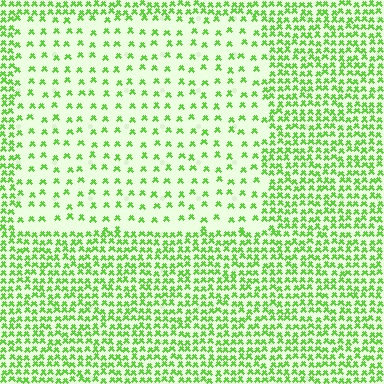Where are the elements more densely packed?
The elements are more densely packed outside the rectangle boundary.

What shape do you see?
I see a rectangle.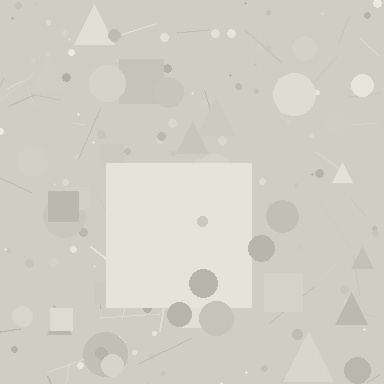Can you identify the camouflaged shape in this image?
The camouflaged shape is a square.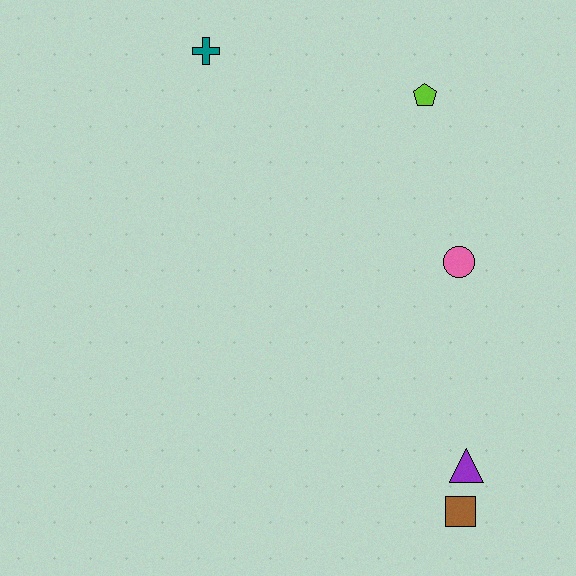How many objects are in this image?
There are 5 objects.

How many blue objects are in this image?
There are no blue objects.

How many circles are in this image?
There is 1 circle.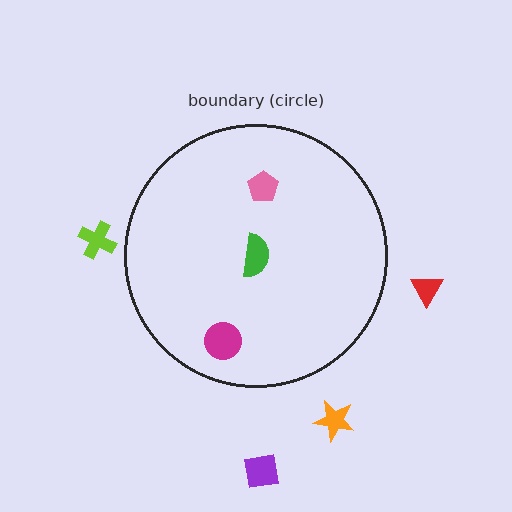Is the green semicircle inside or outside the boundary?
Inside.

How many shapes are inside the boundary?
3 inside, 4 outside.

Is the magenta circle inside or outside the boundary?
Inside.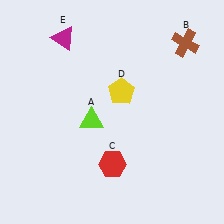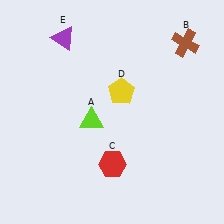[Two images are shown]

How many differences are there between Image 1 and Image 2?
There is 1 difference between the two images.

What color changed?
The triangle (E) changed from magenta in Image 1 to purple in Image 2.